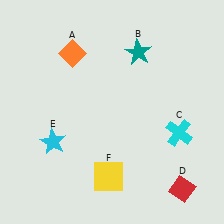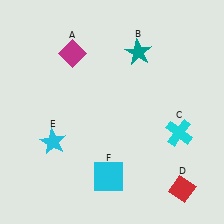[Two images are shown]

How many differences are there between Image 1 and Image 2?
There are 2 differences between the two images.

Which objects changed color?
A changed from orange to magenta. F changed from yellow to cyan.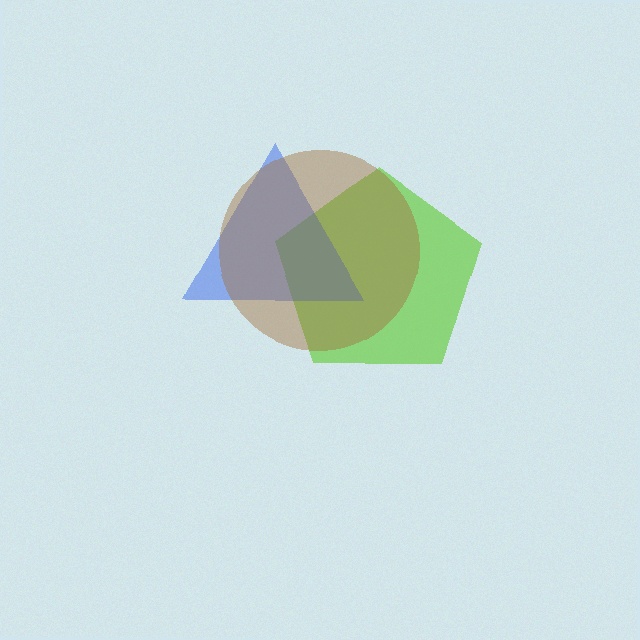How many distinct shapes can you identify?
There are 3 distinct shapes: a lime pentagon, a blue triangle, a brown circle.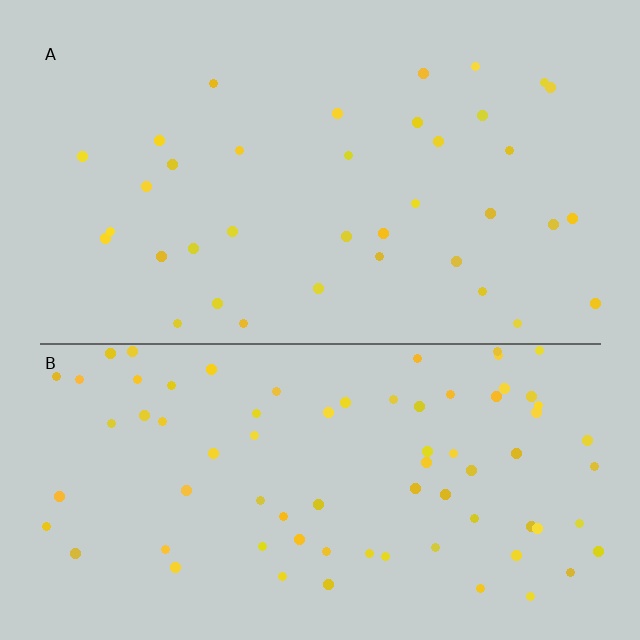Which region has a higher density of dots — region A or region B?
B (the bottom).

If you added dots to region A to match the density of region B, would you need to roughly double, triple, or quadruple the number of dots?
Approximately double.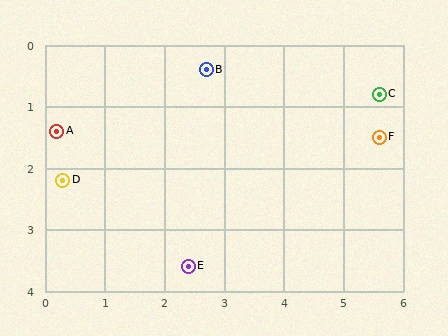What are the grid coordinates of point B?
Point B is at approximately (2.7, 0.4).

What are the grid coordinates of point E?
Point E is at approximately (2.4, 3.6).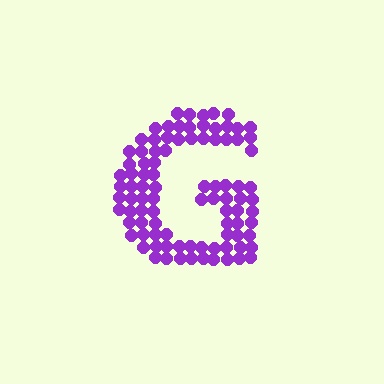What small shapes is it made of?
It is made of small circles.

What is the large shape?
The large shape is the letter G.